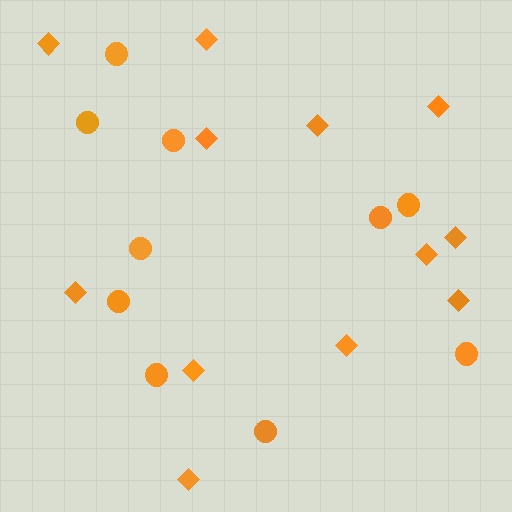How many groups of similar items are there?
There are 2 groups: one group of diamonds (12) and one group of circles (10).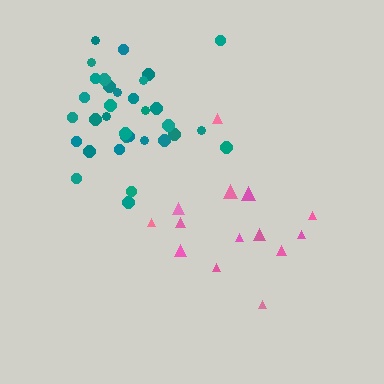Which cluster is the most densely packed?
Teal.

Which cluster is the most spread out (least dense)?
Pink.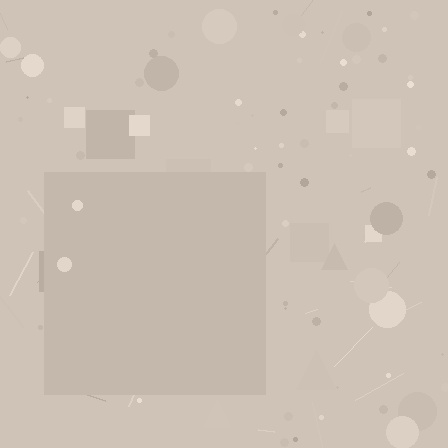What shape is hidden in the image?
A square is hidden in the image.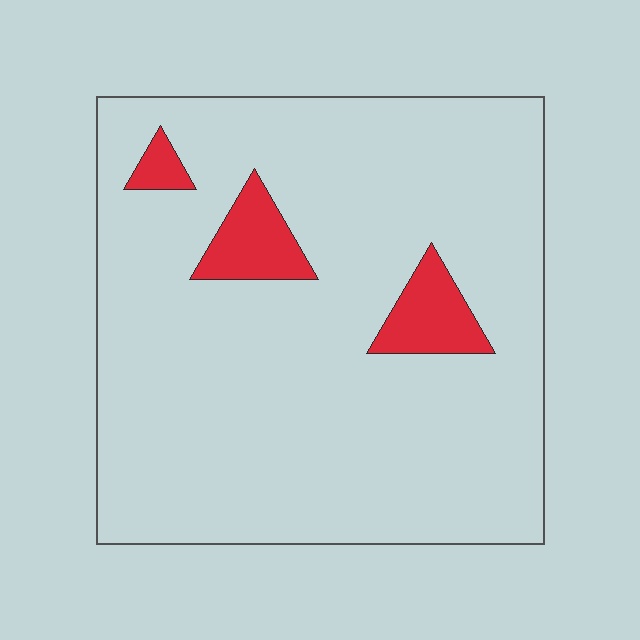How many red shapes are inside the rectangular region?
3.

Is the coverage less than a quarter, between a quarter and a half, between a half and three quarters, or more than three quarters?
Less than a quarter.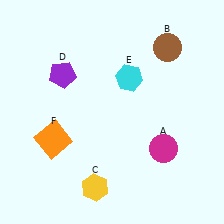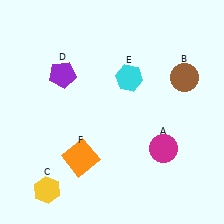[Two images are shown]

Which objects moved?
The objects that moved are: the brown circle (B), the yellow hexagon (C), the orange square (F).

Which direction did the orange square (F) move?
The orange square (F) moved right.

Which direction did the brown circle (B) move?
The brown circle (B) moved down.